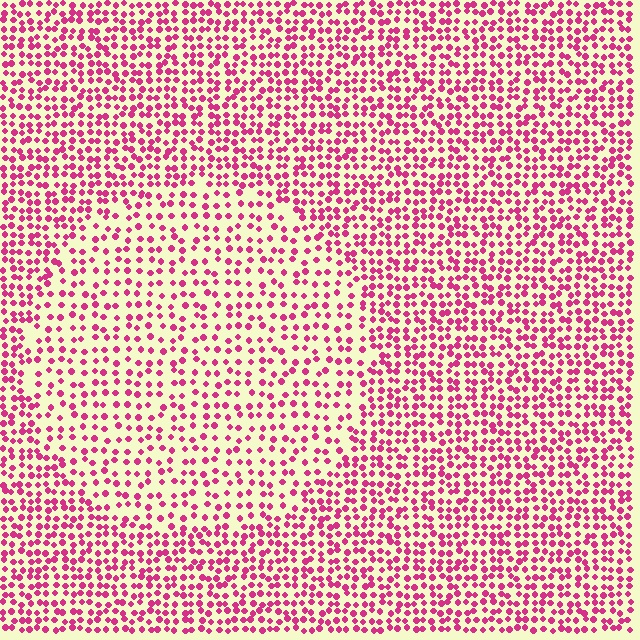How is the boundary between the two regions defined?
The boundary is defined by a change in element density (approximately 1.7x ratio). All elements are the same color, size, and shape.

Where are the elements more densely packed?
The elements are more densely packed outside the circle boundary.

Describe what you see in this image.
The image contains small magenta elements arranged at two different densities. A circle-shaped region is visible where the elements are less densely packed than the surrounding area.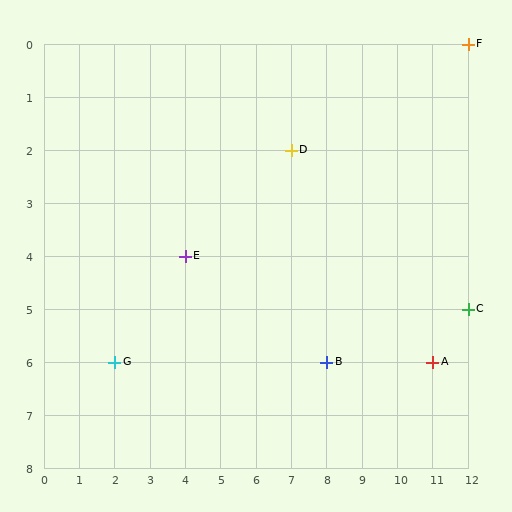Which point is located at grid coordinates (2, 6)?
Point G is at (2, 6).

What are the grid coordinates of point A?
Point A is at grid coordinates (11, 6).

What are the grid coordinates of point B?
Point B is at grid coordinates (8, 6).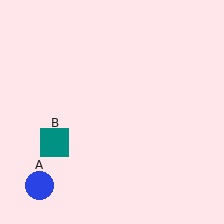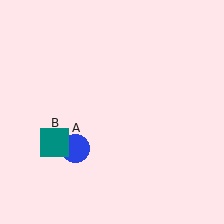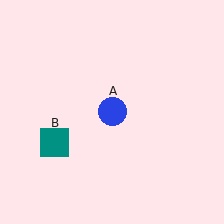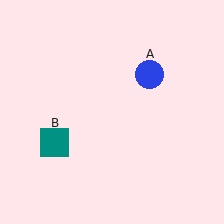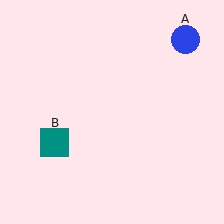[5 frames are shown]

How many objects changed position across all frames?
1 object changed position: blue circle (object A).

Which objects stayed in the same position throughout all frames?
Teal square (object B) remained stationary.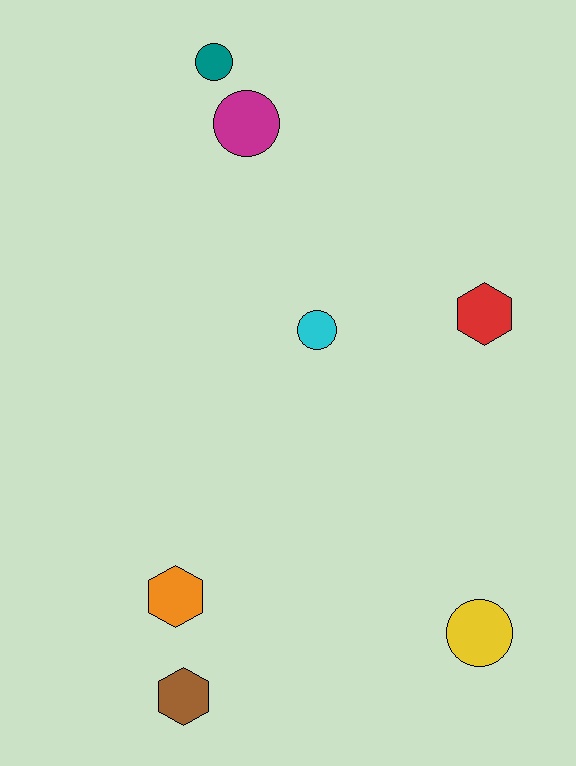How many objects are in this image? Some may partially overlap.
There are 7 objects.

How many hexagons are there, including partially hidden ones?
There are 3 hexagons.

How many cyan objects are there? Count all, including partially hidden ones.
There is 1 cyan object.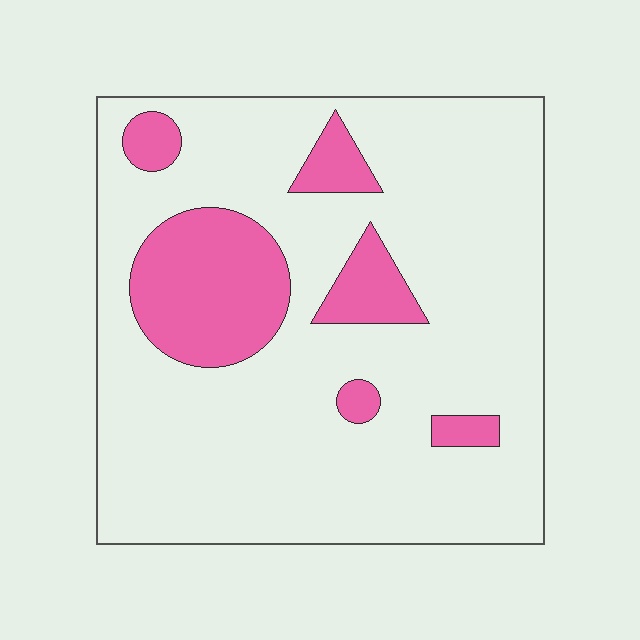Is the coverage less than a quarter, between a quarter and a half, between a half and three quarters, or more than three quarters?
Less than a quarter.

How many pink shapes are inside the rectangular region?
6.